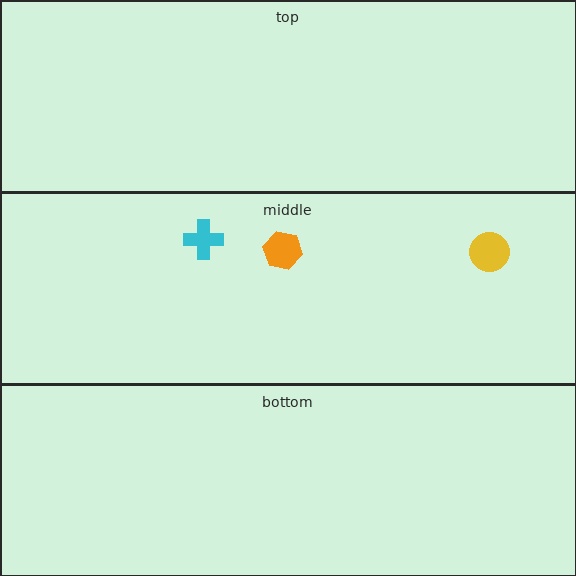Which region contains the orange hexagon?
The middle region.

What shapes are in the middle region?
The yellow circle, the orange hexagon, the cyan cross.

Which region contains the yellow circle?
The middle region.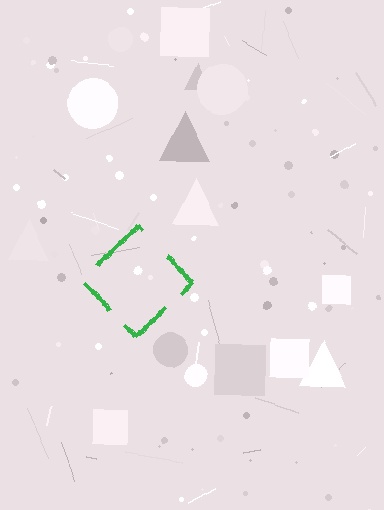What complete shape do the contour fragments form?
The contour fragments form a diamond.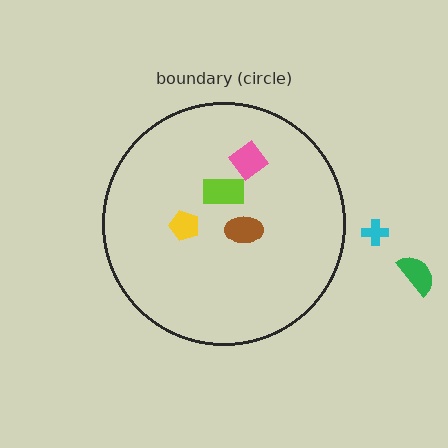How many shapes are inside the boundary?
4 inside, 2 outside.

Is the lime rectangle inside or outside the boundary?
Inside.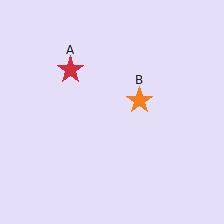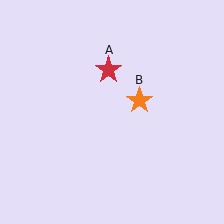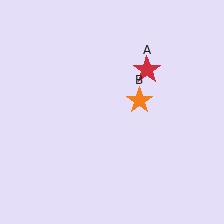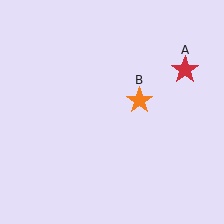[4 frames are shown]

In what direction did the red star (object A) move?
The red star (object A) moved right.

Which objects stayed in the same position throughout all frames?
Orange star (object B) remained stationary.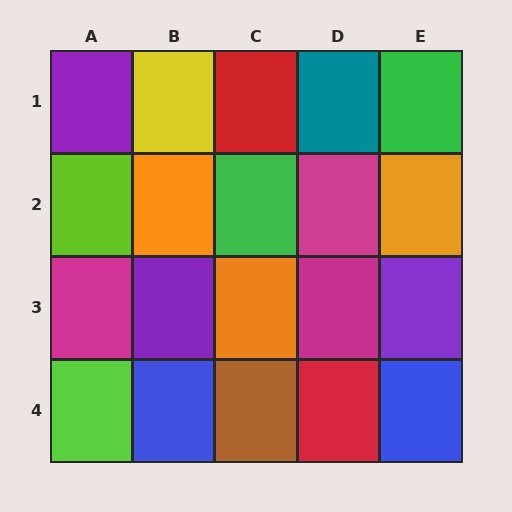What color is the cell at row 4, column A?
Lime.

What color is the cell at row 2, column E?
Orange.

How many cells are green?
2 cells are green.